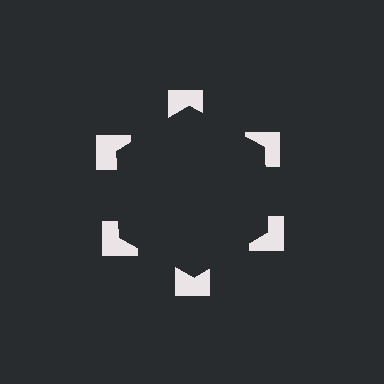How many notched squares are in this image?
There are 6 — one at each vertex of the illusory hexagon.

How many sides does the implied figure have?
6 sides.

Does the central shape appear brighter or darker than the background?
It typically appears slightly darker than the background, even though no actual brightness change is drawn.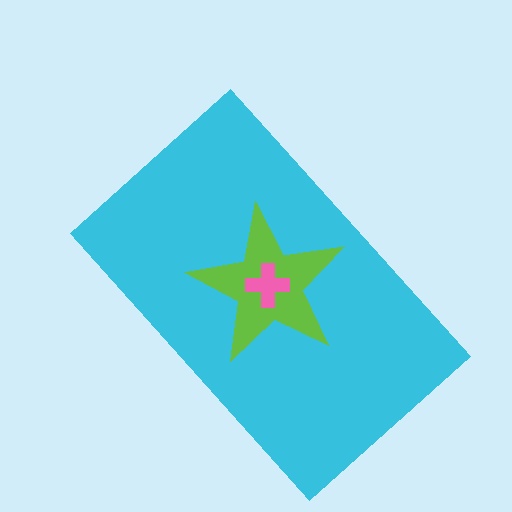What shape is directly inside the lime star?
The pink cross.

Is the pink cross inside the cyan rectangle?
Yes.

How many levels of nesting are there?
3.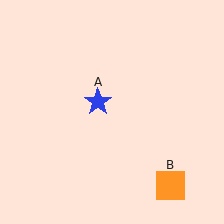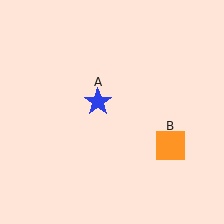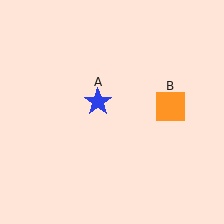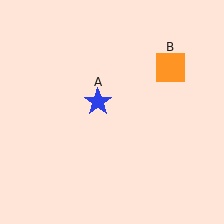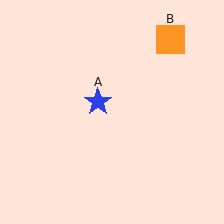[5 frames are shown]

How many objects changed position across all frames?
1 object changed position: orange square (object B).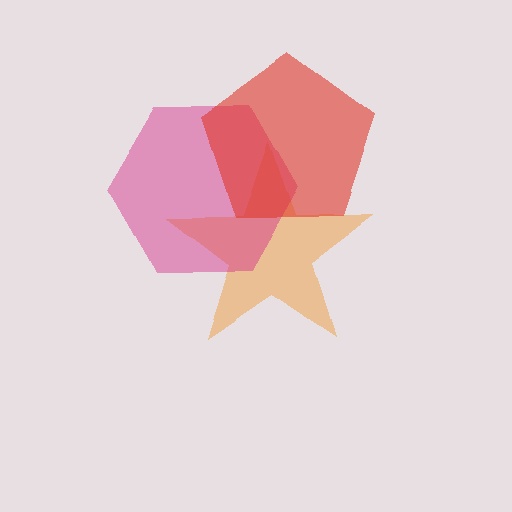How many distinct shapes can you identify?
There are 3 distinct shapes: an orange star, a magenta hexagon, a red pentagon.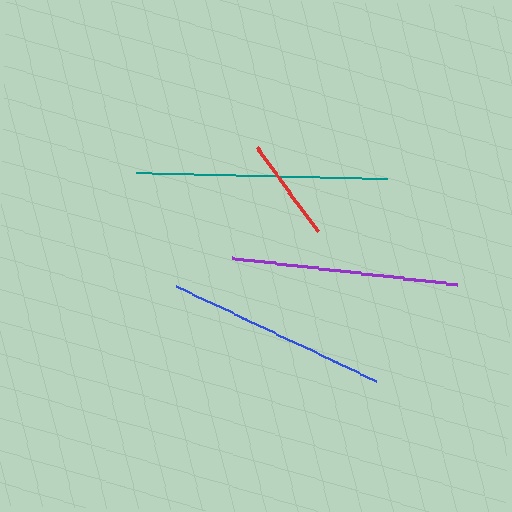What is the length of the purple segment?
The purple segment is approximately 227 pixels long.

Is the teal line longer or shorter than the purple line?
The teal line is longer than the purple line.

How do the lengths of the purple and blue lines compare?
The purple and blue lines are approximately the same length.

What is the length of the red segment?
The red segment is approximately 103 pixels long.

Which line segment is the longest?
The teal line is the longest at approximately 251 pixels.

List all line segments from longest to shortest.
From longest to shortest: teal, purple, blue, red.